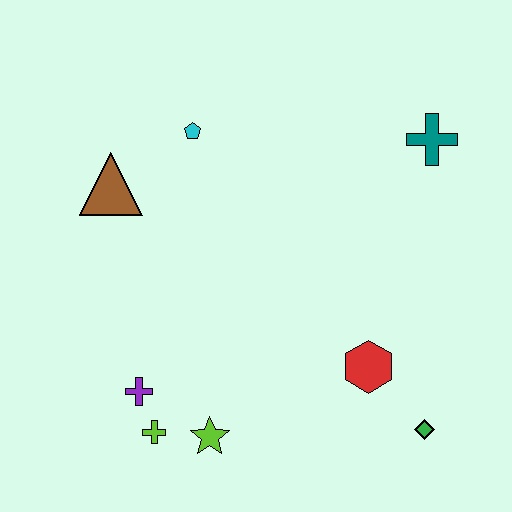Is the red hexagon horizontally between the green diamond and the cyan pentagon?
Yes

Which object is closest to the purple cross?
The lime cross is closest to the purple cross.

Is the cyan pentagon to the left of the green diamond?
Yes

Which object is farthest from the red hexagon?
The brown triangle is farthest from the red hexagon.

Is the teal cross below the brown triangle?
No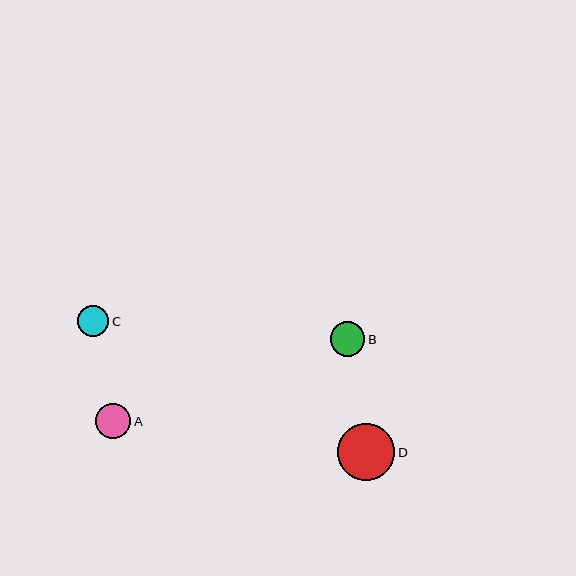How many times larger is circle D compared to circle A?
Circle D is approximately 1.6 times the size of circle A.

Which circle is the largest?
Circle D is the largest with a size of approximately 57 pixels.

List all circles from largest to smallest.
From largest to smallest: D, A, B, C.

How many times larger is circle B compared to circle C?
Circle B is approximately 1.1 times the size of circle C.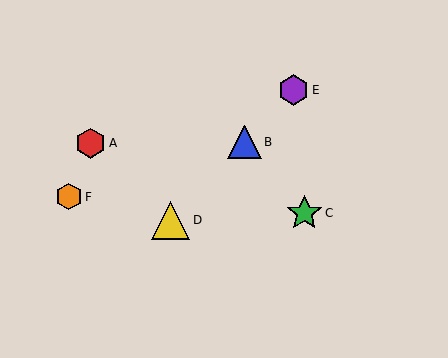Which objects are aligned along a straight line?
Objects B, D, E are aligned along a straight line.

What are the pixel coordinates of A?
Object A is at (91, 143).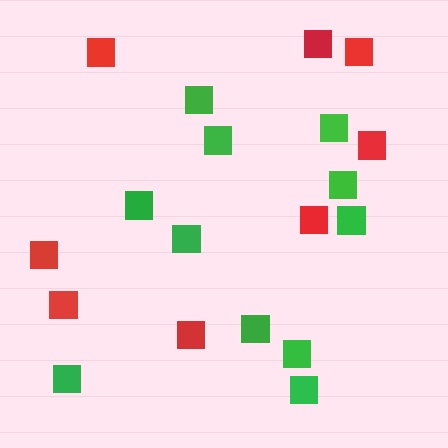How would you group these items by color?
There are 2 groups: one group of red squares (8) and one group of green squares (11).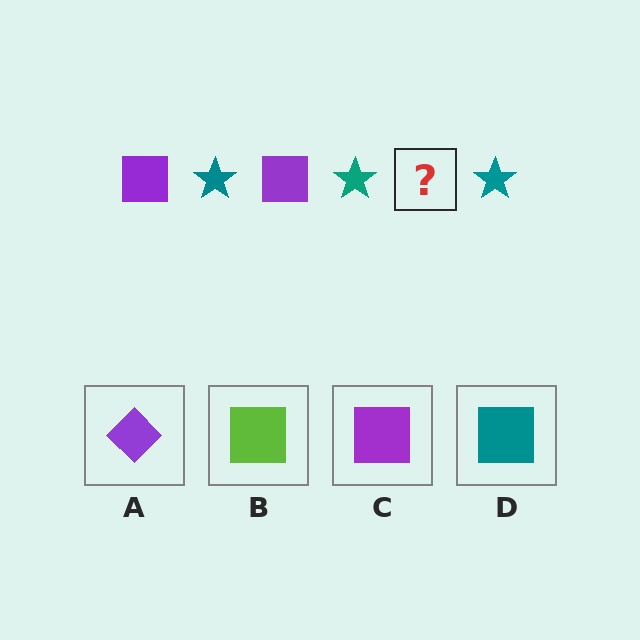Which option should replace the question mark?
Option C.